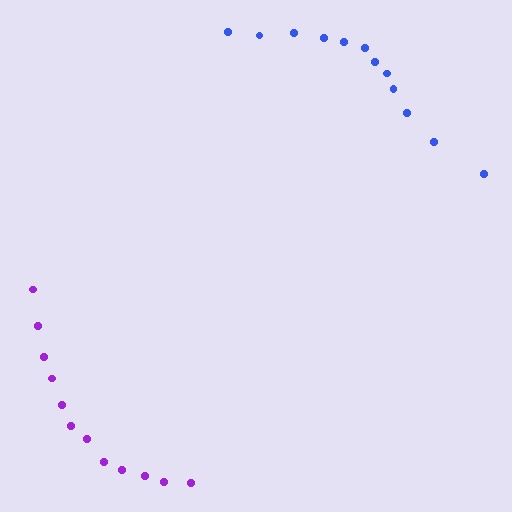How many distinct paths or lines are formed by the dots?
There are 2 distinct paths.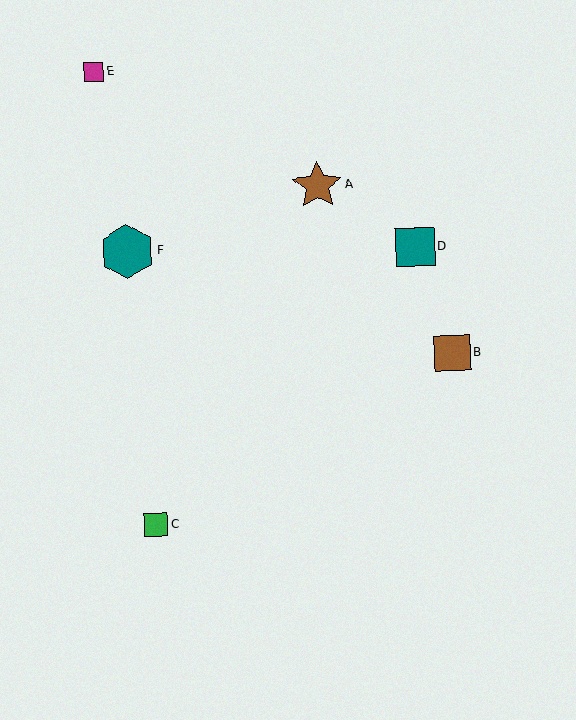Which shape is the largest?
The teal hexagon (labeled F) is the largest.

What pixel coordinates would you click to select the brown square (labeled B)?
Click at (452, 353) to select the brown square B.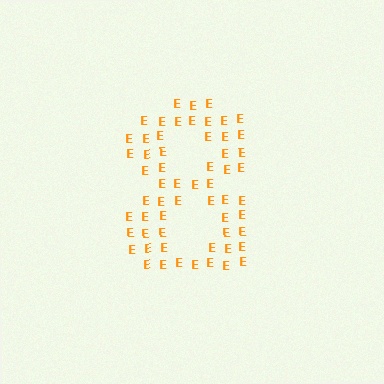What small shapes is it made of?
It is made of small letter E's.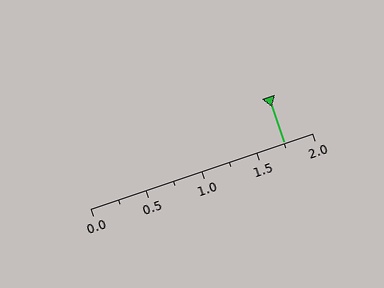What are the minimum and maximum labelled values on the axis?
The axis runs from 0.0 to 2.0.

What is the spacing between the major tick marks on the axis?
The major ticks are spaced 0.5 apart.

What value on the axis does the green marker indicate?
The marker indicates approximately 1.75.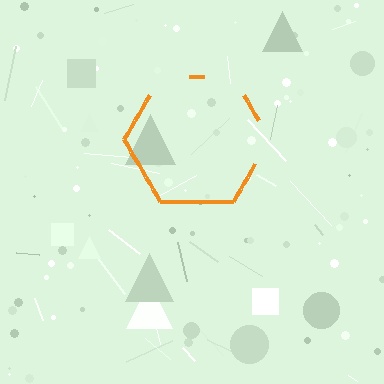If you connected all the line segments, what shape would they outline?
They would outline a hexagon.